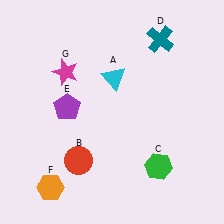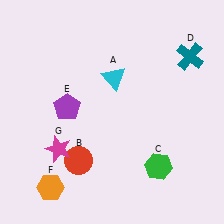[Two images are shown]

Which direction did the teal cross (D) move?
The teal cross (D) moved right.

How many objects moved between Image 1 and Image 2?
2 objects moved between the two images.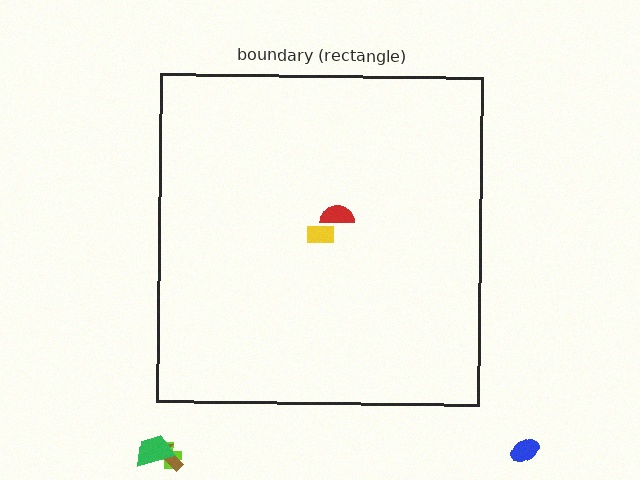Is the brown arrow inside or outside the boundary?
Outside.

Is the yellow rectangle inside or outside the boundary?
Inside.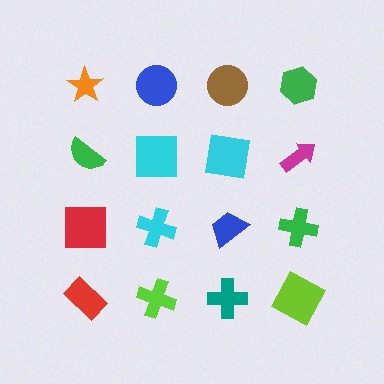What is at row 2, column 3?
A cyan square.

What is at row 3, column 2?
A cyan cross.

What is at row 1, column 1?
An orange star.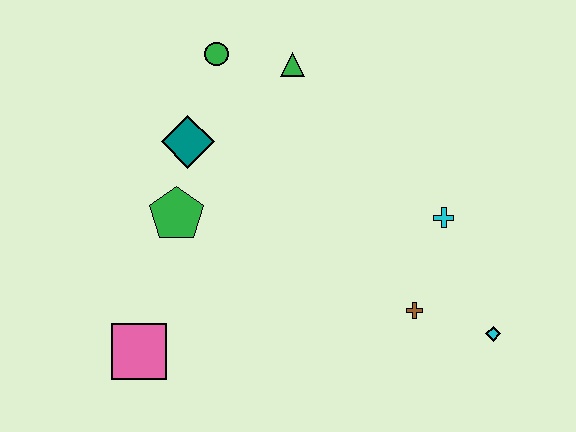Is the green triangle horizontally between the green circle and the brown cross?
Yes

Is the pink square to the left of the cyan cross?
Yes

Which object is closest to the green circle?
The green triangle is closest to the green circle.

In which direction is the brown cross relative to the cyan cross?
The brown cross is below the cyan cross.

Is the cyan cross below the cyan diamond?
No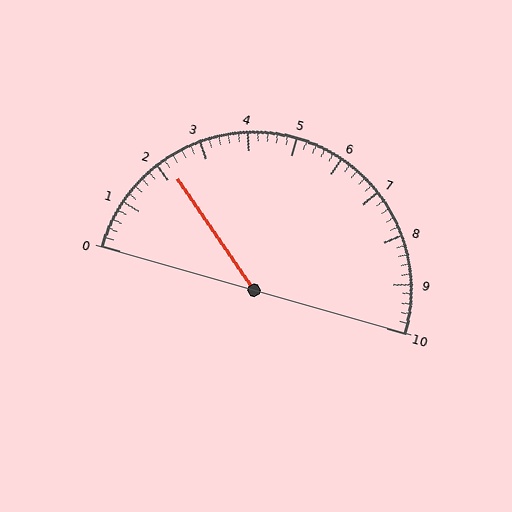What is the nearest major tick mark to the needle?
The nearest major tick mark is 2.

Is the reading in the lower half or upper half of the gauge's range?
The reading is in the lower half of the range (0 to 10).